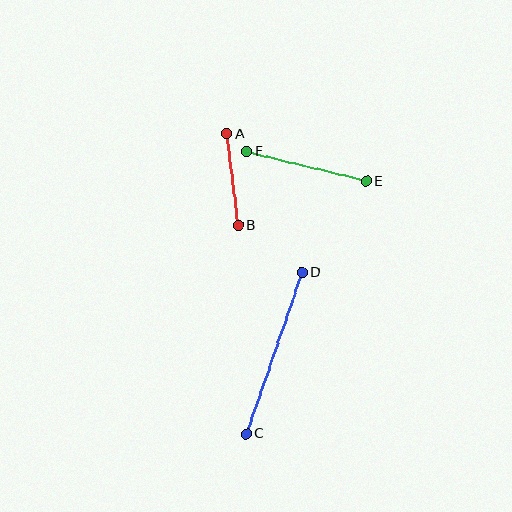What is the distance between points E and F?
The distance is approximately 124 pixels.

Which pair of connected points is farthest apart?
Points C and D are farthest apart.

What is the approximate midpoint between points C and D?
The midpoint is at approximately (274, 353) pixels.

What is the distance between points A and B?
The distance is approximately 92 pixels.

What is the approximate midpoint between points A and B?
The midpoint is at approximately (232, 180) pixels.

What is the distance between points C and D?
The distance is approximately 171 pixels.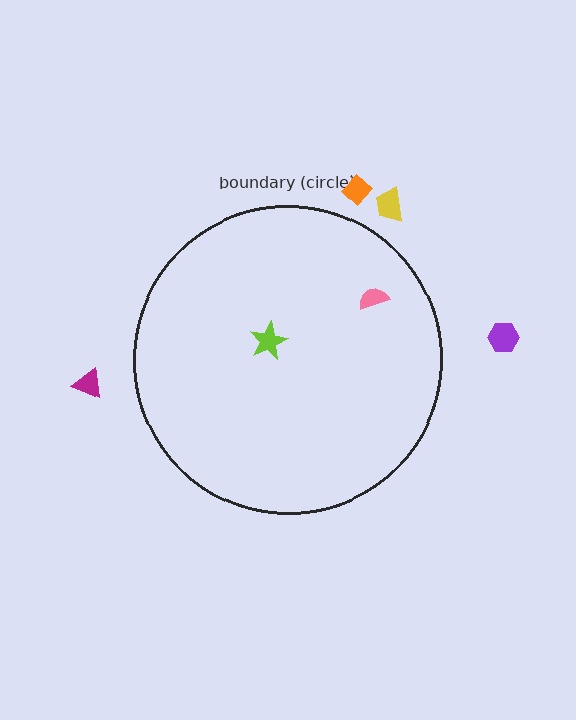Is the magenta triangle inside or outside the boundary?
Outside.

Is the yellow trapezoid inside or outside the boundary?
Outside.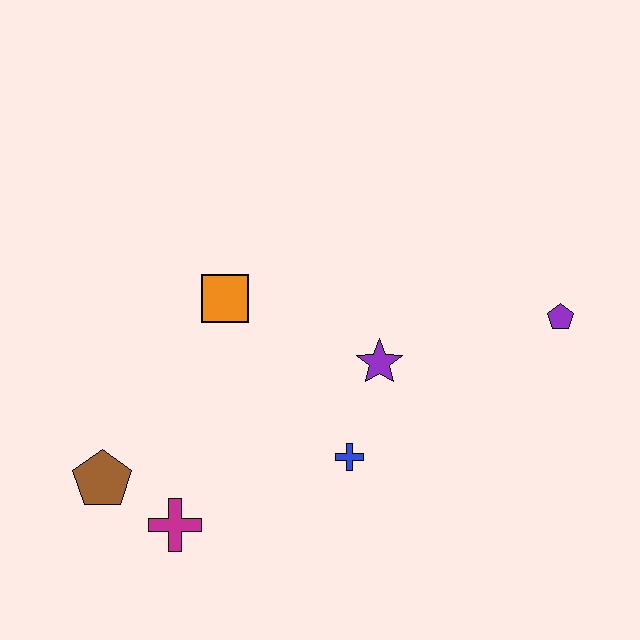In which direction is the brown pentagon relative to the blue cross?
The brown pentagon is to the left of the blue cross.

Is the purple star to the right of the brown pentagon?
Yes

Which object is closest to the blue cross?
The purple star is closest to the blue cross.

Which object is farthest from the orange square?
The purple pentagon is farthest from the orange square.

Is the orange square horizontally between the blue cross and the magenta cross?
Yes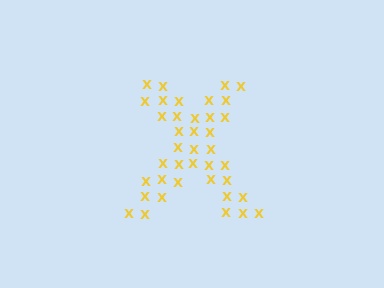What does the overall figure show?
The overall figure shows the letter X.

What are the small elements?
The small elements are letter X's.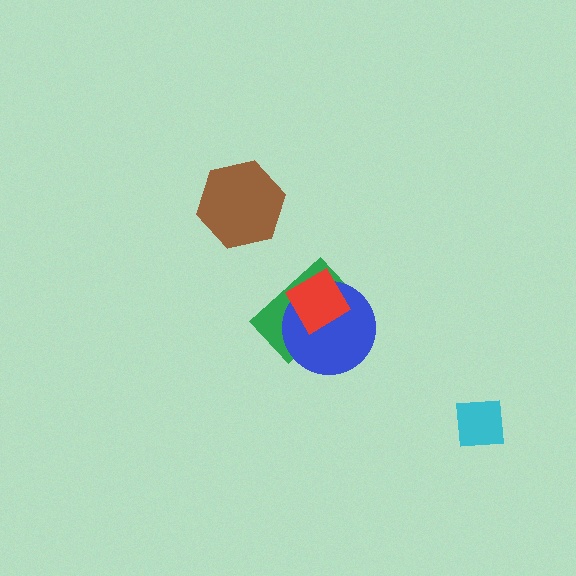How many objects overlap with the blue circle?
2 objects overlap with the blue circle.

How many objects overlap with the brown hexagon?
0 objects overlap with the brown hexagon.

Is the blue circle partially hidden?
Yes, it is partially covered by another shape.